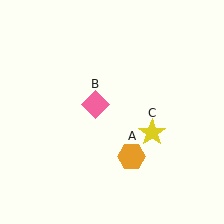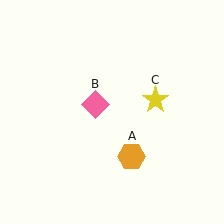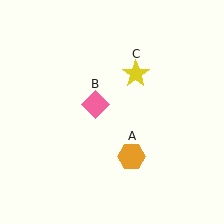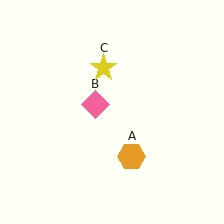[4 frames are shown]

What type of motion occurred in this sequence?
The yellow star (object C) rotated counterclockwise around the center of the scene.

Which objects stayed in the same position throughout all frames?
Orange hexagon (object A) and pink diamond (object B) remained stationary.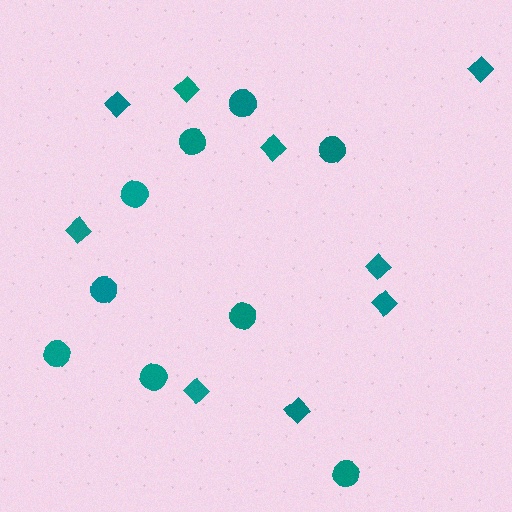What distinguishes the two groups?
There are 2 groups: one group of circles (9) and one group of diamonds (9).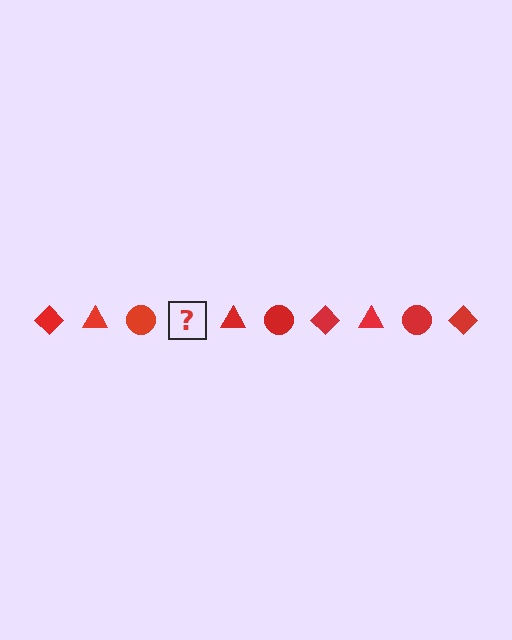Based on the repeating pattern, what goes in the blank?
The blank should be a red diamond.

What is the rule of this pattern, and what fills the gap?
The rule is that the pattern cycles through diamond, triangle, circle shapes in red. The gap should be filled with a red diamond.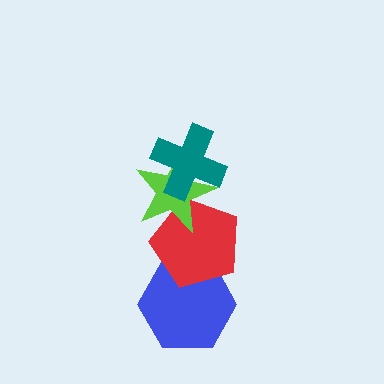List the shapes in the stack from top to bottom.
From top to bottom: the teal cross, the lime star, the red pentagon, the blue hexagon.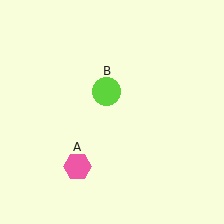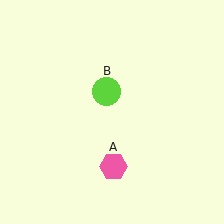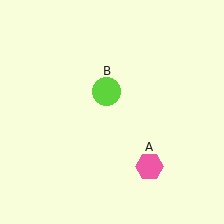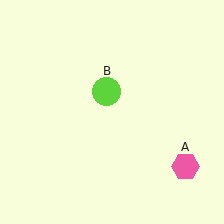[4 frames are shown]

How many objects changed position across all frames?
1 object changed position: pink hexagon (object A).